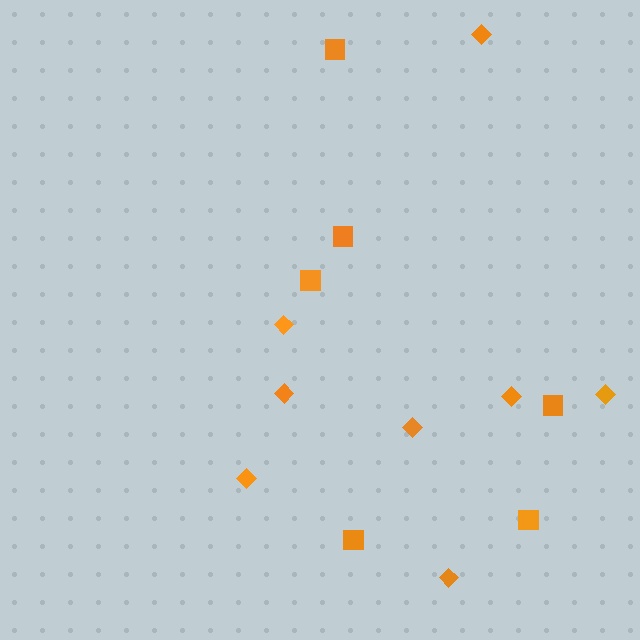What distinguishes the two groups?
There are 2 groups: one group of diamonds (8) and one group of squares (6).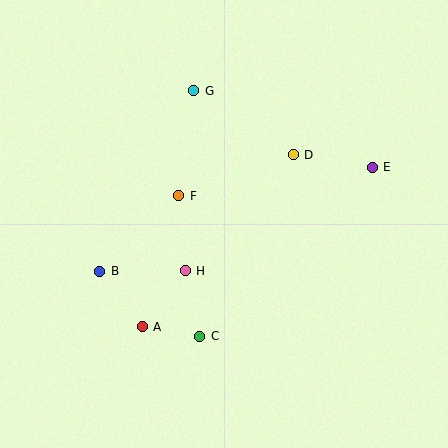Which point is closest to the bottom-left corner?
Point A is closest to the bottom-left corner.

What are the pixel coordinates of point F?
Point F is at (179, 196).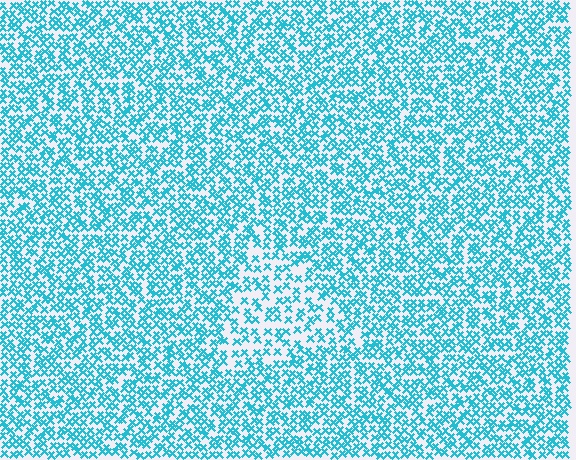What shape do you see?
I see a triangle.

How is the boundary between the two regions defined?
The boundary is defined by a change in element density (approximately 1.7x ratio). All elements are the same color, size, and shape.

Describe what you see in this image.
The image contains small cyan elements arranged at two different densities. A triangle-shaped region is visible where the elements are less densely packed than the surrounding area.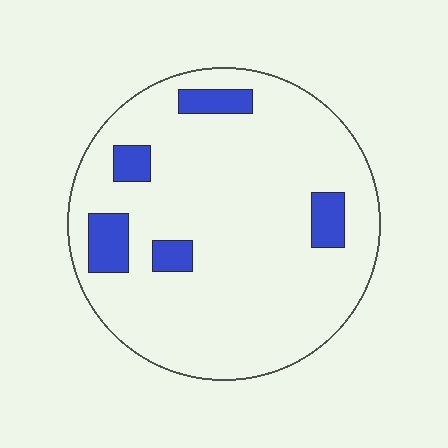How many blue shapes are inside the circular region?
5.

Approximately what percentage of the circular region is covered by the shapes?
Approximately 10%.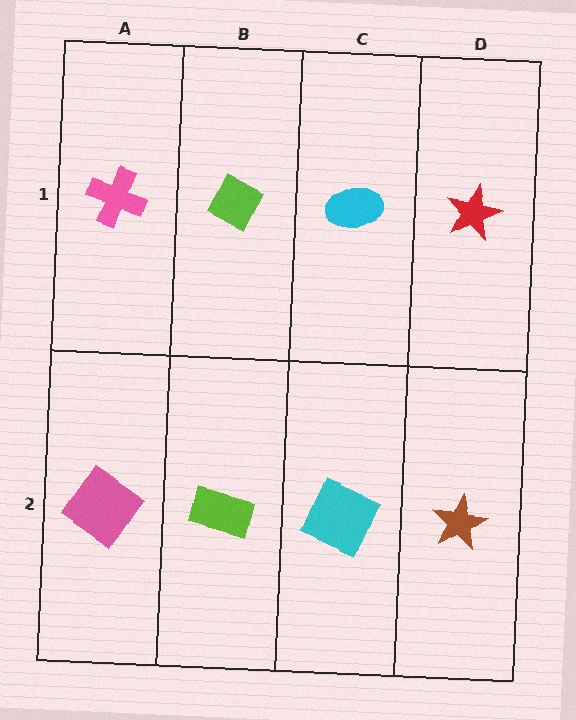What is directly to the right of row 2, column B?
A cyan square.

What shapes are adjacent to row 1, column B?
A lime rectangle (row 2, column B), a pink cross (row 1, column A), a cyan ellipse (row 1, column C).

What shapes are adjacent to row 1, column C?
A cyan square (row 2, column C), a lime diamond (row 1, column B), a red star (row 1, column D).